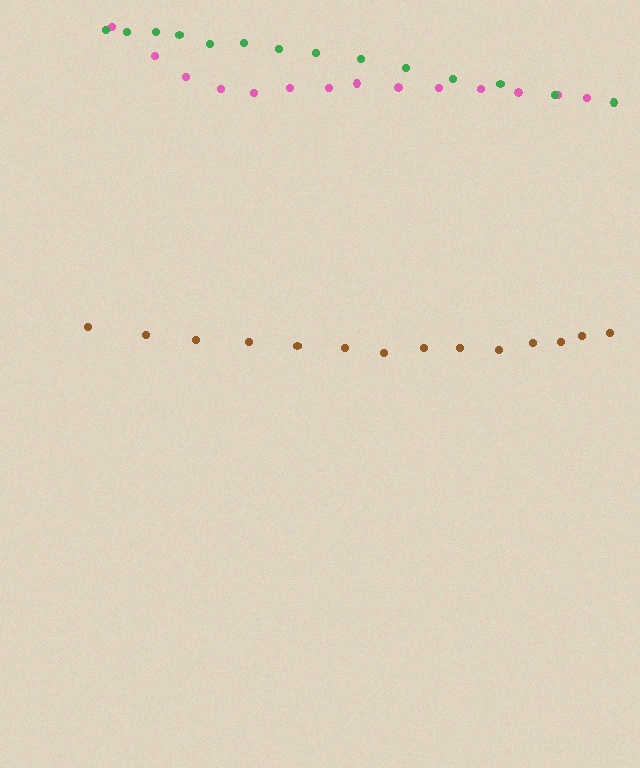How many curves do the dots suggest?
There are 3 distinct paths.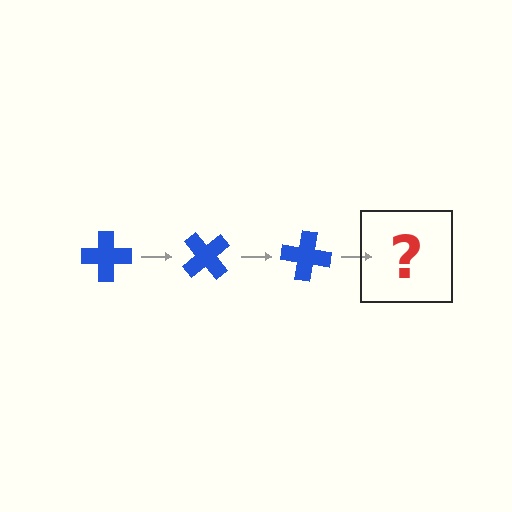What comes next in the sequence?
The next element should be a blue cross rotated 150 degrees.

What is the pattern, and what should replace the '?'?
The pattern is that the cross rotates 50 degrees each step. The '?' should be a blue cross rotated 150 degrees.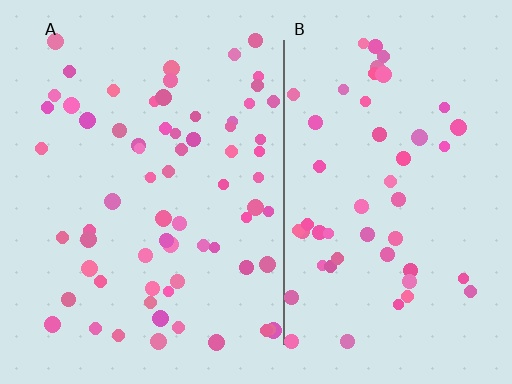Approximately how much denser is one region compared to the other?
Approximately 1.3× — region A over region B.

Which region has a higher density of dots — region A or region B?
A (the left).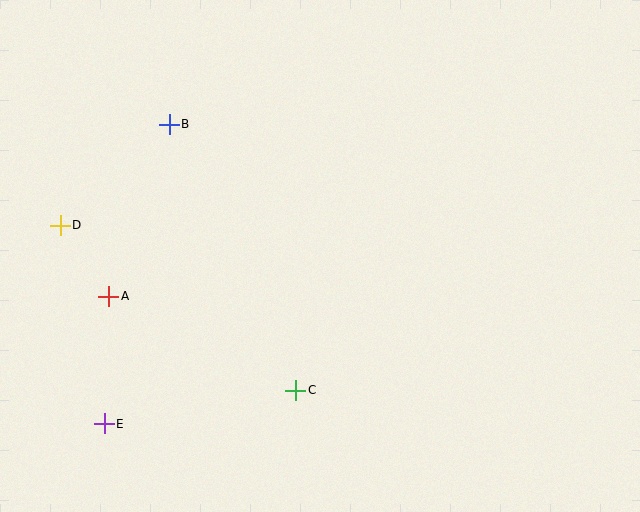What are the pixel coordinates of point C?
Point C is at (296, 390).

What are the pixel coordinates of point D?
Point D is at (60, 225).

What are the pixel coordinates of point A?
Point A is at (109, 296).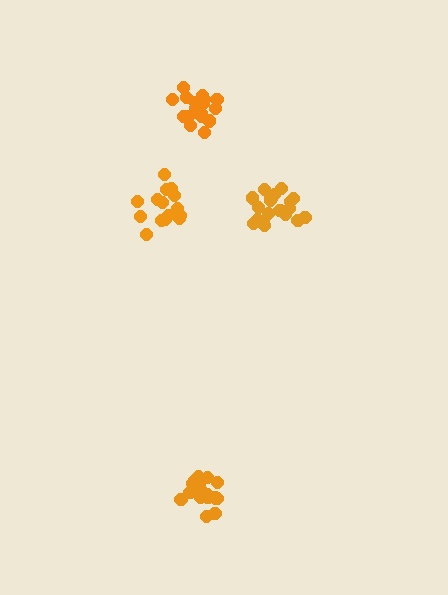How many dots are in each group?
Group 1: 19 dots, Group 2: 15 dots, Group 3: 20 dots, Group 4: 17 dots (71 total).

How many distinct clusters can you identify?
There are 4 distinct clusters.